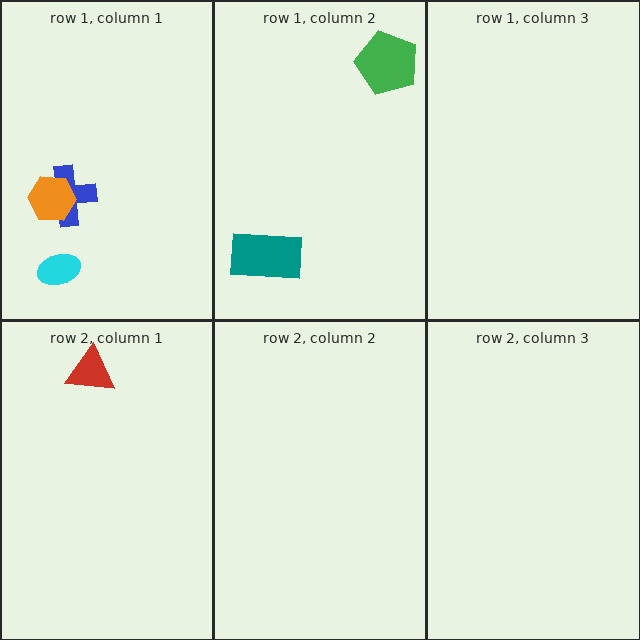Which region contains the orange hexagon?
The row 1, column 1 region.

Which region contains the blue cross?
The row 1, column 1 region.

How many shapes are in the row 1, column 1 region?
3.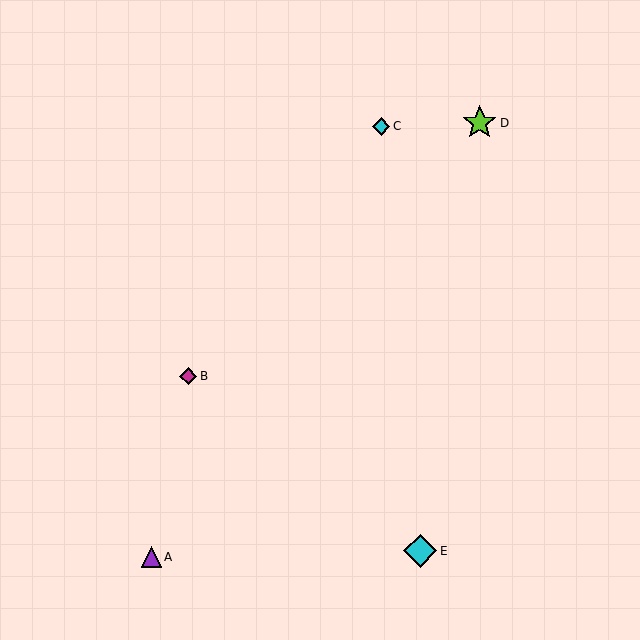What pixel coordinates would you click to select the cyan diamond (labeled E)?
Click at (420, 551) to select the cyan diamond E.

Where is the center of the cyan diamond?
The center of the cyan diamond is at (420, 551).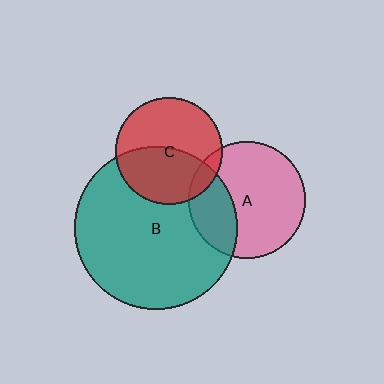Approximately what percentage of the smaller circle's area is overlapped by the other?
Approximately 45%.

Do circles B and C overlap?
Yes.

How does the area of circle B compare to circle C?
Approximately 2.3 times.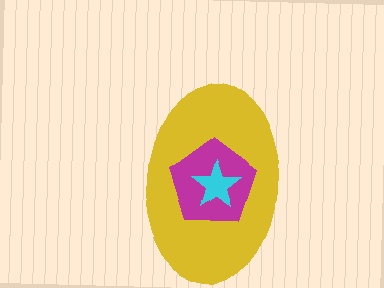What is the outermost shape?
The yellow ellipse.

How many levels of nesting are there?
3.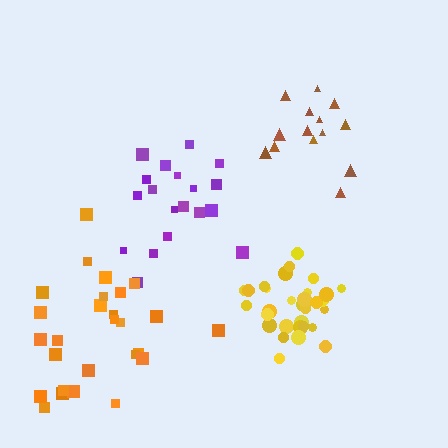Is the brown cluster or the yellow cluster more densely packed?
Yellow.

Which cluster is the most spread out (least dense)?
Purple.